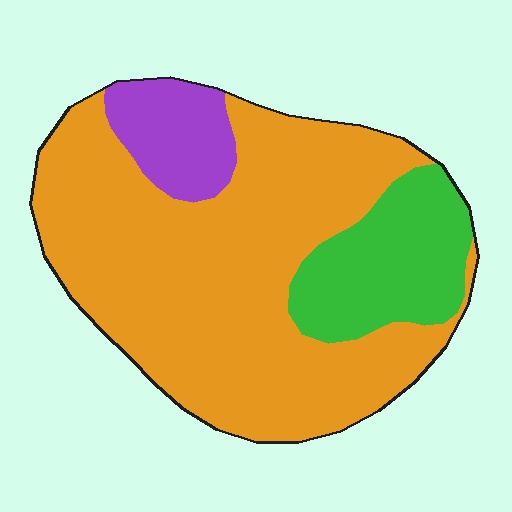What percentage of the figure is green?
Green covers 18% of the figure.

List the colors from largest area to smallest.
From largest to smallest: orange, green, purple.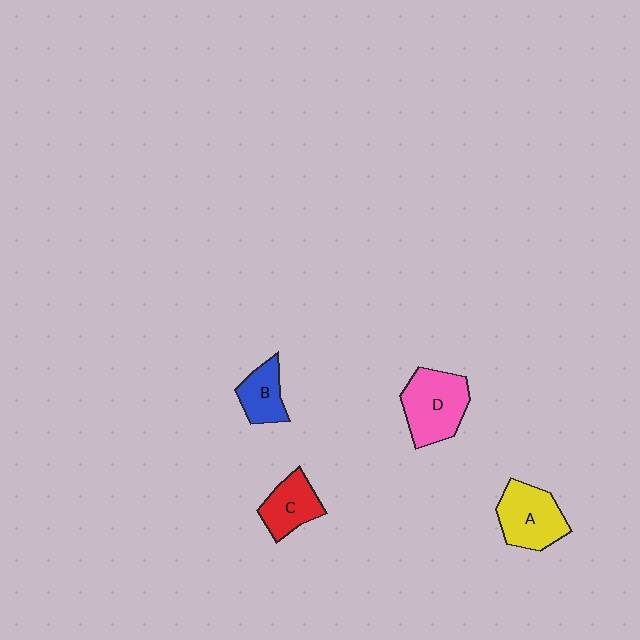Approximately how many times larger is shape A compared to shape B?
Approximately 1.6 times.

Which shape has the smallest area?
Shape B (blue).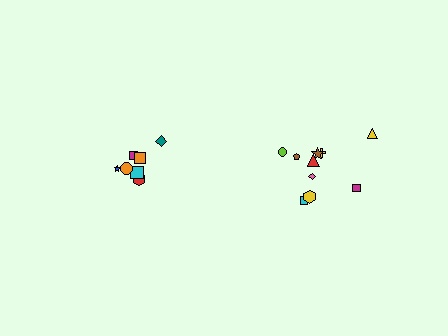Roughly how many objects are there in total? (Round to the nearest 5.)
Roughly 15 objects in total.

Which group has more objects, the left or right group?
The right group.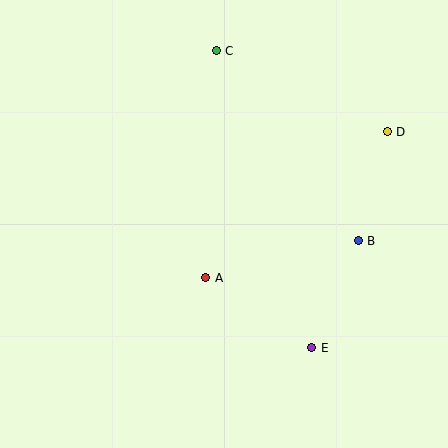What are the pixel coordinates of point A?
Point A is at (206, 278).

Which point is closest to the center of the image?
Point A at (206, 278) is closest to the center.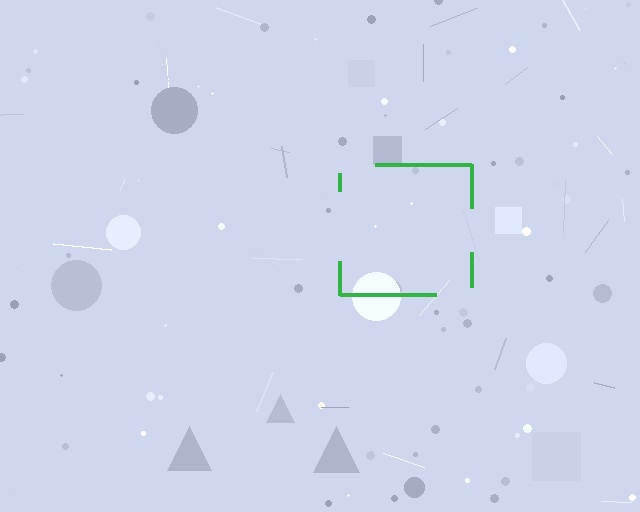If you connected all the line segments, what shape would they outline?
They would outline a square.